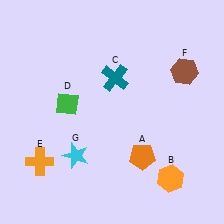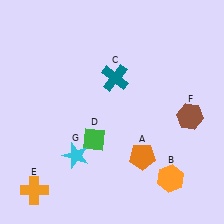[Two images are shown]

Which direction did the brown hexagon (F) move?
The brown hexagon (F) moved down.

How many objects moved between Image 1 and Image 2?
3 objects moved between the two images.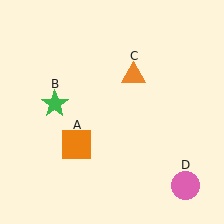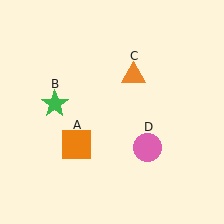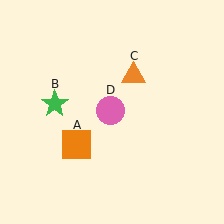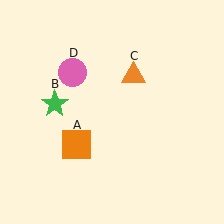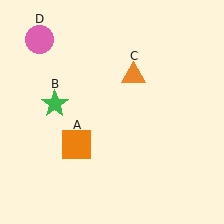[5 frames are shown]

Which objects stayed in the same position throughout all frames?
Orange square (object A) and green star (object B) and orange triangle (object C) remained stationary.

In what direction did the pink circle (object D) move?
The pink circle (object D) moved up and to the left.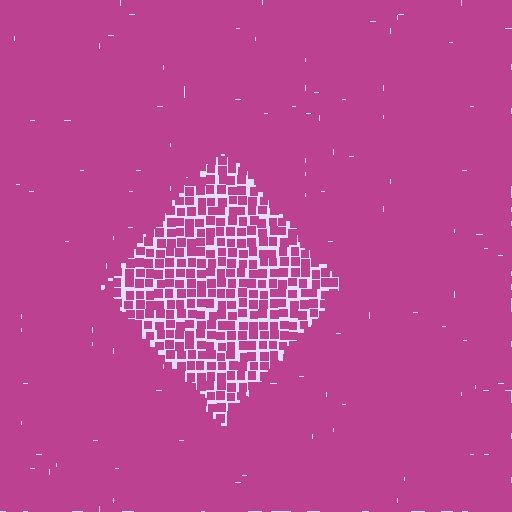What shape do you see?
I see a diamond.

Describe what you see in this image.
The image contains small magenta elements arranged at two different densities. A diamond-shaped region is visible where the elements are less densely packed than the surrounding area.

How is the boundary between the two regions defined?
The boundary is defined by a change in element density (approximately 2.1x ratio). All elements are the same color, size, and shape.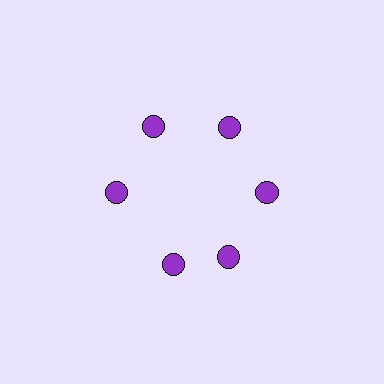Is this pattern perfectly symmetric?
No. The 6 purple circles are arranged in a ring, but one element near the 7 o'clock position is rotated out of alignment along the ring, breaking the 6-fold rotational symmetry.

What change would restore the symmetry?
The symmetry would be restored by rotating it back into even spacing with its neighbors so that all 6 circles sit at equal angles and equal distance from the center.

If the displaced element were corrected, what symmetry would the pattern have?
It would have 6-fold rotational symmetry — the pattern would map onto itself every 60 degrees.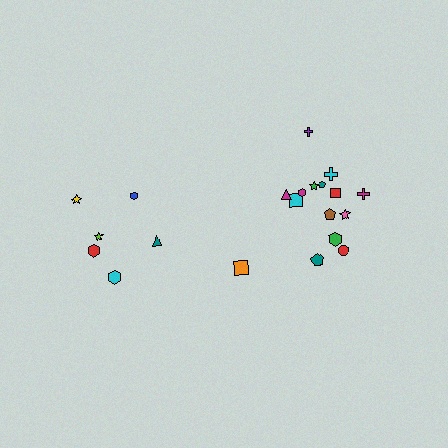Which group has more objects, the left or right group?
The right group.